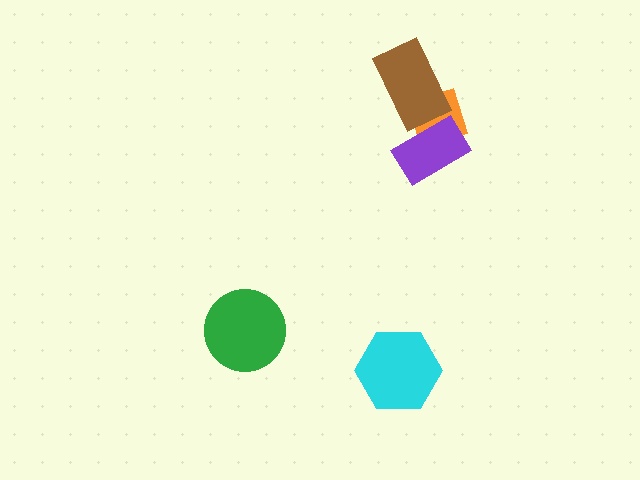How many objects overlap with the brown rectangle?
1 object overlaps with the brown rectangle.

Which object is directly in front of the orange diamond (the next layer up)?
The brown rectangle is directly in front of the orange diamond.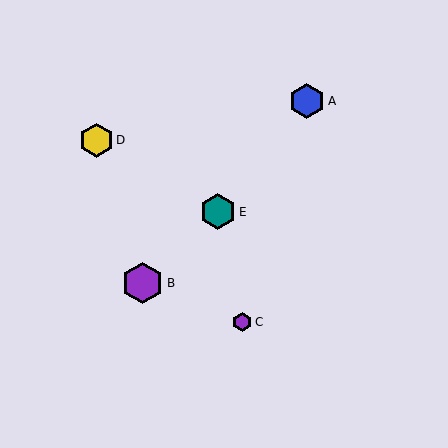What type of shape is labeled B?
Shape B is a purple hexagon.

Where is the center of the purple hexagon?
The center of the purple hexagon is at (143, 283).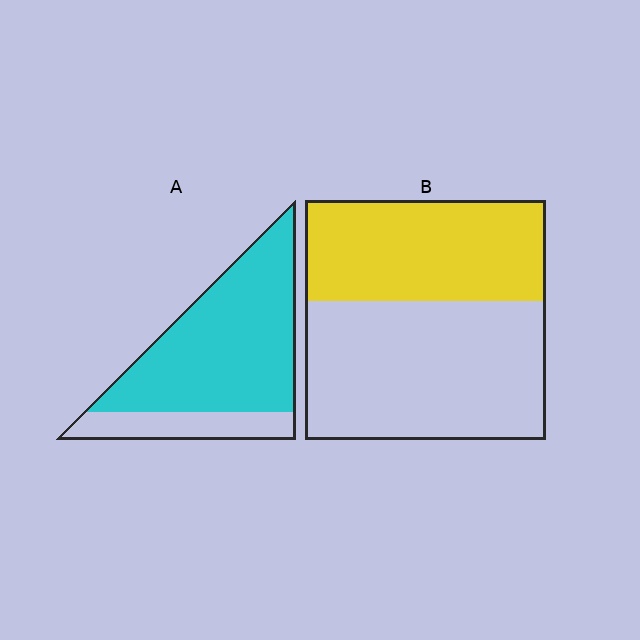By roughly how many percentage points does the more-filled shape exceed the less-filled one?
By roughly 35 percentage points (A over B).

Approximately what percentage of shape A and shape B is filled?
A is approximately 80% and B is approximately 40%.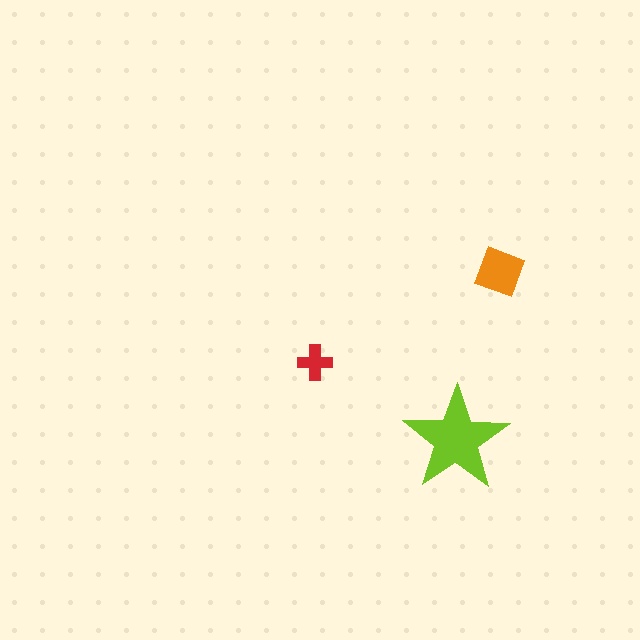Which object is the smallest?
The red cross.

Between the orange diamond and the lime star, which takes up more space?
The lime star.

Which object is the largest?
The lime star.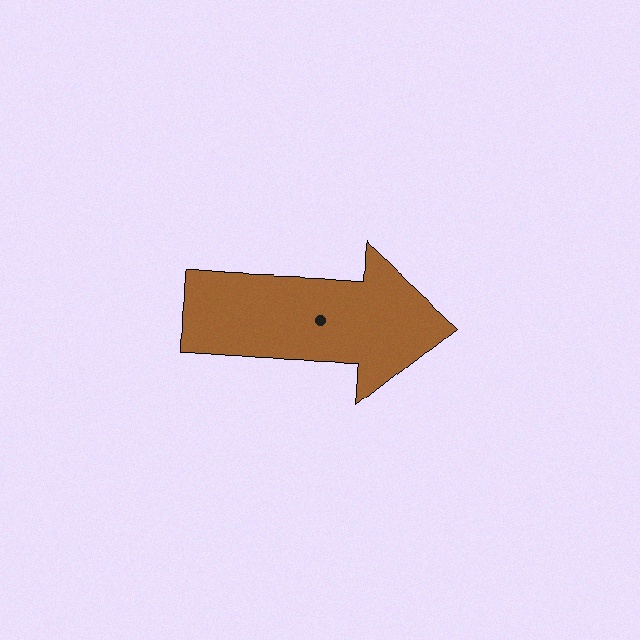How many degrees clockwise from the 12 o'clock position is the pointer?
Approximately 92 degrees.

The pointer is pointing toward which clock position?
Roughly 3 o'clock.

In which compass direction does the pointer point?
East.